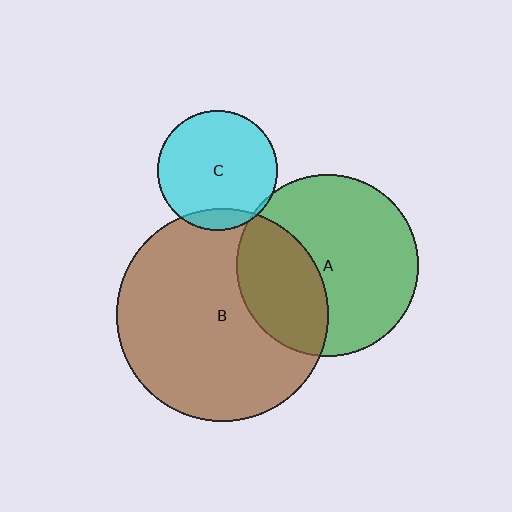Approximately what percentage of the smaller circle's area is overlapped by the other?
Approximately 5%.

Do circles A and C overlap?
Yes.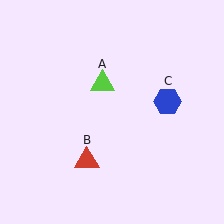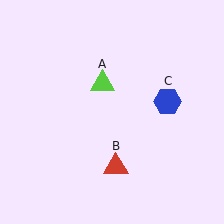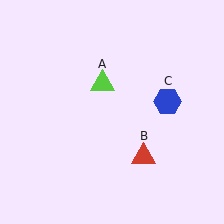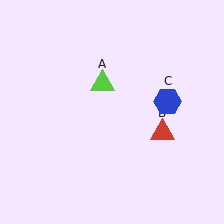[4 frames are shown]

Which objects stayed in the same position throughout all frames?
Lime triangle (object A) and blue hexagon (object C) remained stationary.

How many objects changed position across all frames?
1 object changed position: red triangle (object B).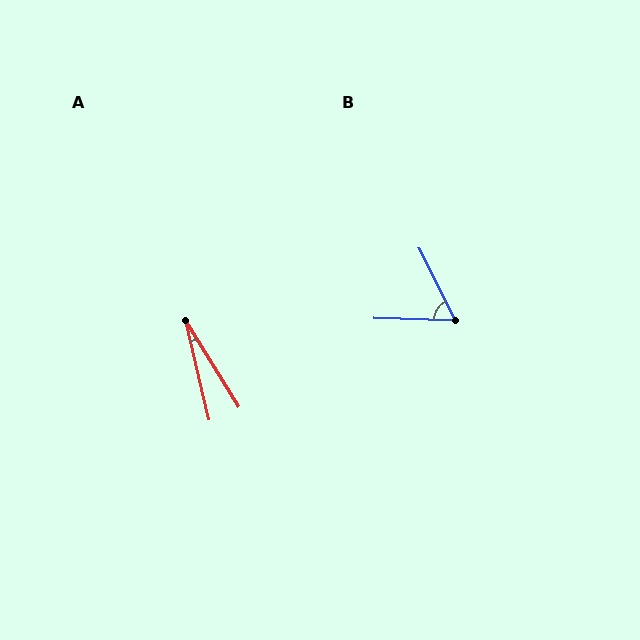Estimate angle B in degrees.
Approximately 62 degrees.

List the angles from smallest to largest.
A (18°), B (62°).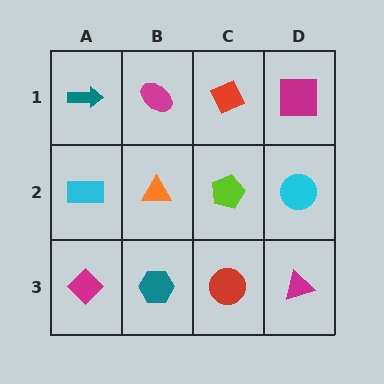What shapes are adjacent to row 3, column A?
A cyan rectangle (row 2, column A), a teal hexagon (row 3, column B).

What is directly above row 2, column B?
A magenta ellipse.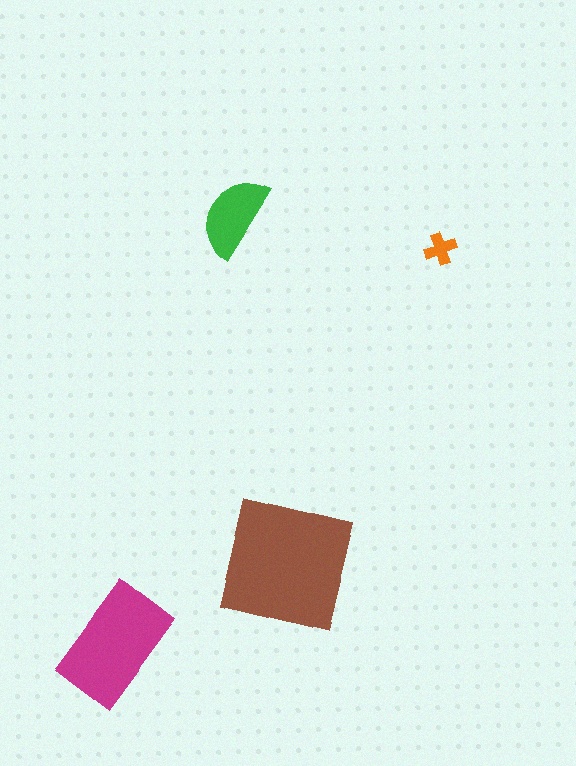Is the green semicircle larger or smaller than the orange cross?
Larger.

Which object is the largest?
The brown square.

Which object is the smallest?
The orange cross.